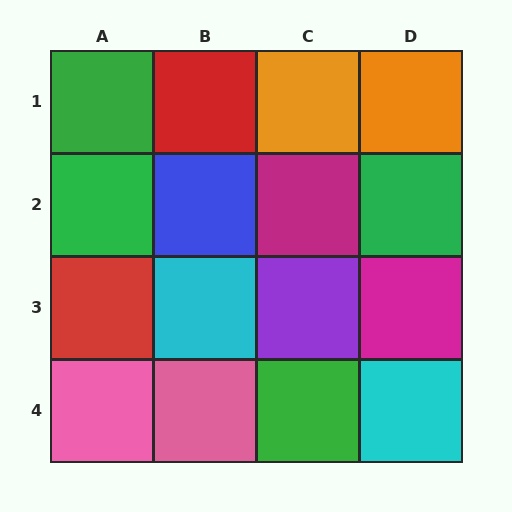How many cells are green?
4 cells are green.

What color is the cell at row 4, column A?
Pink.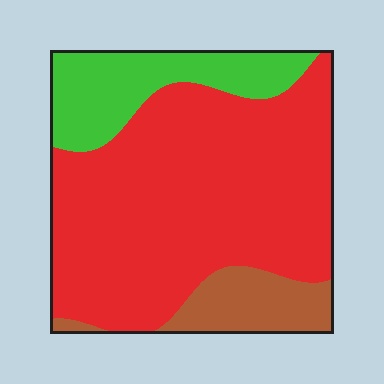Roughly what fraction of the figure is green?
Green covers around 20% of the figure.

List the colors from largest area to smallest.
From largest to smallest: red, green, brown.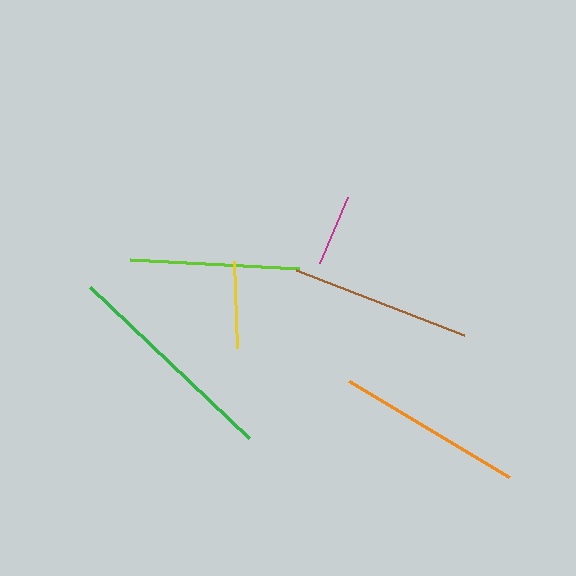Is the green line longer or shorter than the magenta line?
The green line is longer than the magenta line.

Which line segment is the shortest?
The magenta line is the shortest at approximately 72 pixels.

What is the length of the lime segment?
The lime segment is approximately 169 pixels long.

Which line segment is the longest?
The green line is the longest at approximately 218 pixels.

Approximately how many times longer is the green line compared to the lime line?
The green line is approximately 1.3 times the length of the lime line.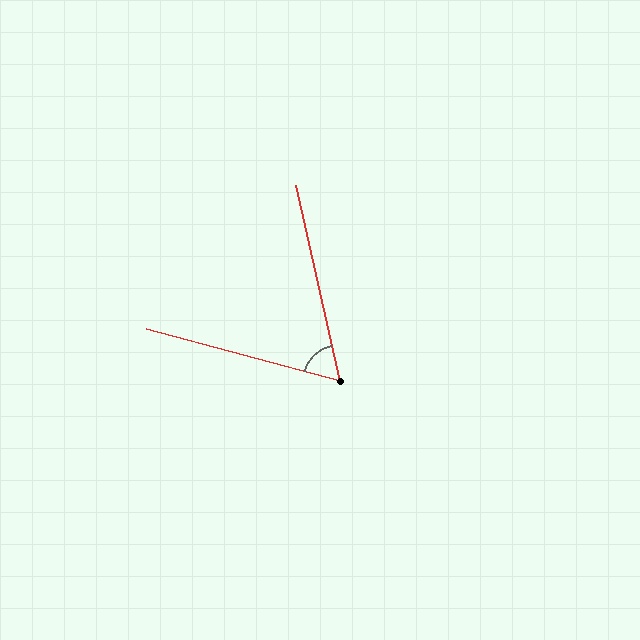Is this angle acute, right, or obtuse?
It is acute.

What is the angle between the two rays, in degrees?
Approximately 62 degrees.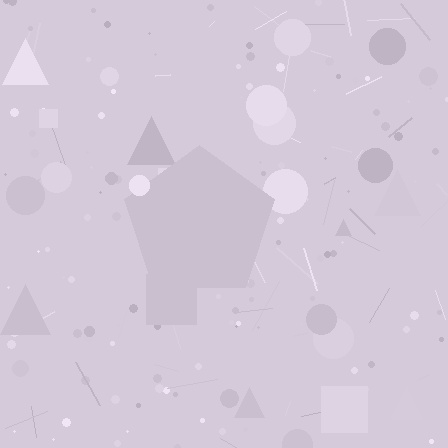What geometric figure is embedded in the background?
A pentagon is embedded in the background.